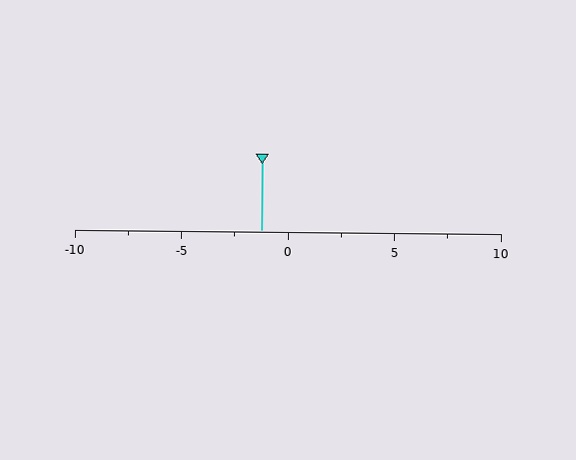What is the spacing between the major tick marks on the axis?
The major ticks are spaced 5 apart.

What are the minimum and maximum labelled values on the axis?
The axis runs from -10 to 10.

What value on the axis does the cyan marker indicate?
The marker indicates approximately -1.2.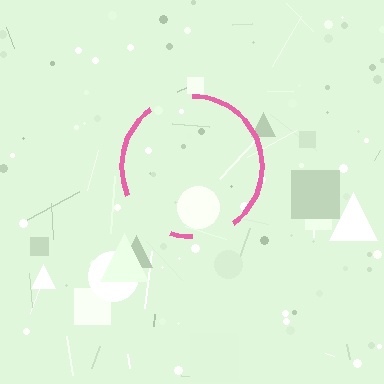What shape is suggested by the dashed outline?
The dashed outline suggests a circle.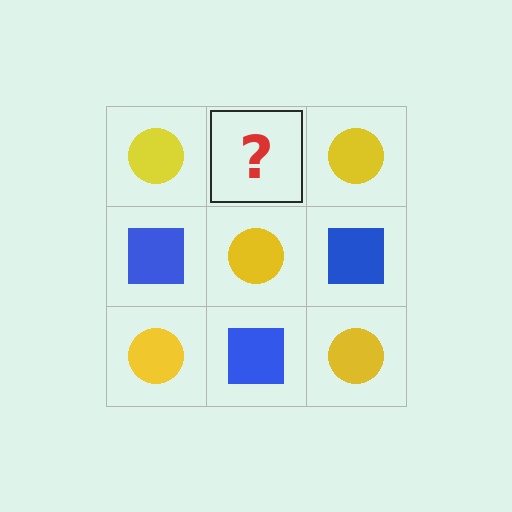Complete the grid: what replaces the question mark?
The question mark should be replaced with a blue square.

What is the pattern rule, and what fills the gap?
The rule is that it alternates yellow circle and blue square in a checkerboard pattern. The gap should be filled with a blue square.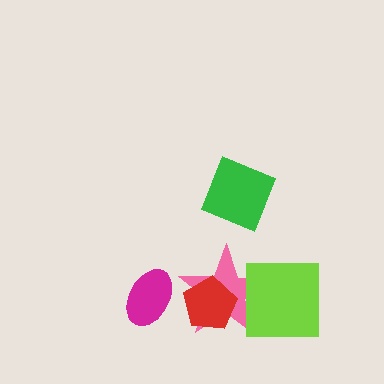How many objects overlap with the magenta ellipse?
0 objects overlap with the magenta ellipse.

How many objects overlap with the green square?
0 objects overlap with the green square.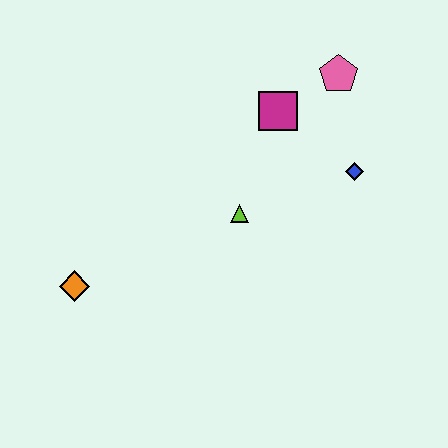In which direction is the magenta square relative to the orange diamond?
The magenta square is to the right of the orange diamond.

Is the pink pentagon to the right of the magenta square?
Yes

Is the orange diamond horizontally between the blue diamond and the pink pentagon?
No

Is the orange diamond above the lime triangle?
No